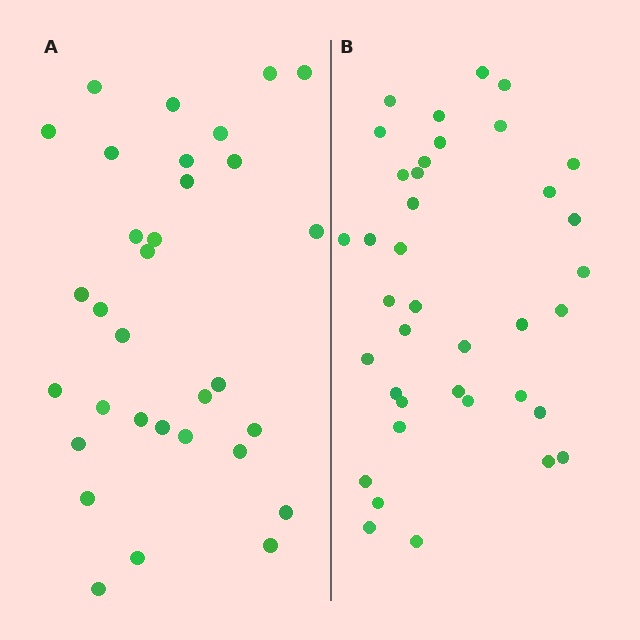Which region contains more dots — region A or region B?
Region B (the right region) has more dots.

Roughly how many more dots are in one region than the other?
Region B has about 6 more dots than region A.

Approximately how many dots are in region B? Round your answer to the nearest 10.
About 40 dots. (The exact count is 38, which rounds to 40.)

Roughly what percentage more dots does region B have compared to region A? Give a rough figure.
About 20% more.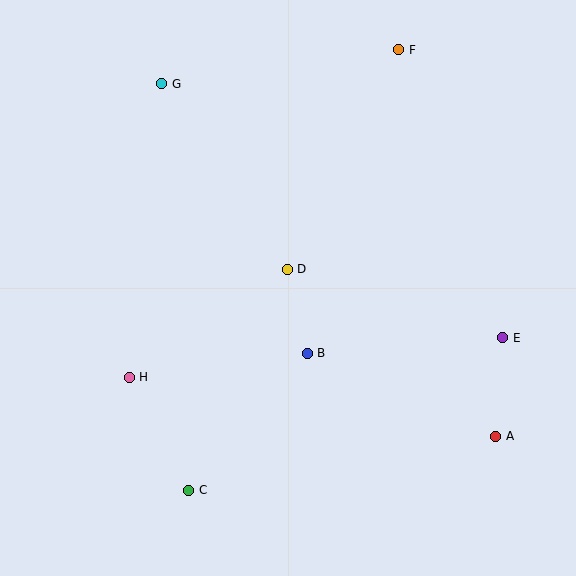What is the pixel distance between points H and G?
The distance between H and G is 295 pixels.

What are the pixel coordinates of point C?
Point C is at (188, 490).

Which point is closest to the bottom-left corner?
Point C is closest to the bottom-left corner.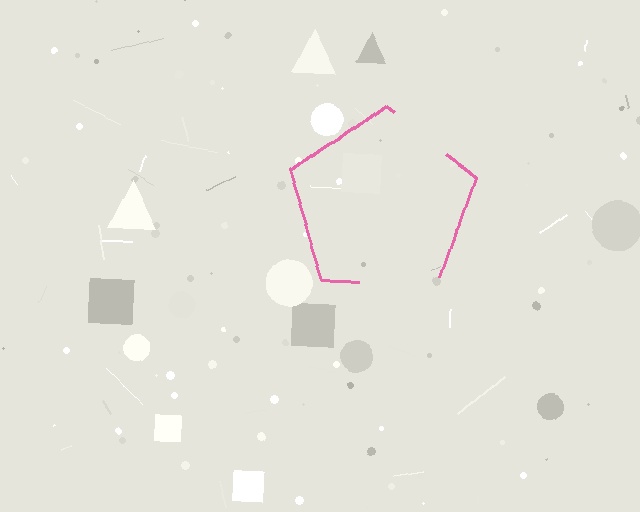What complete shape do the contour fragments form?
The contour fragments form a pentagon.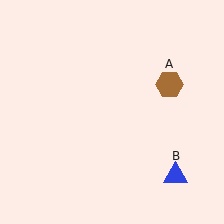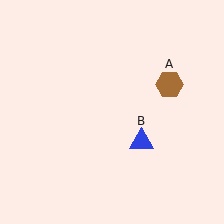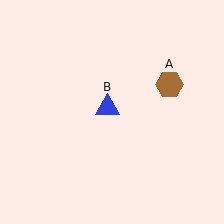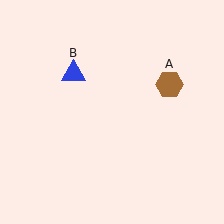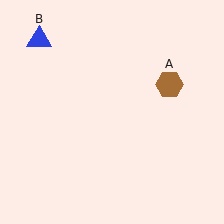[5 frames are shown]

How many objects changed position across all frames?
1 object changed position: blue triangle (object B).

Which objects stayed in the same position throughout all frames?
Brown hexagon (object A) remained stationary.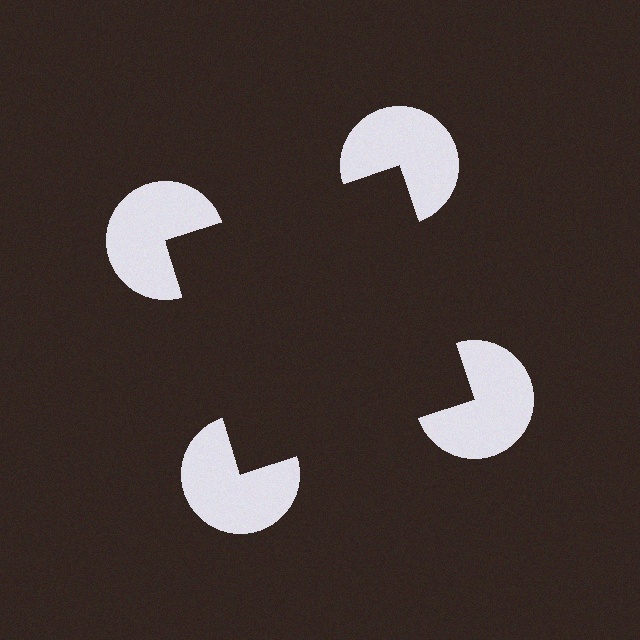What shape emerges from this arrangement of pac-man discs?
An illusory square — its edges are inferred from the aligned wedge cuts in the pac-man discs, not physically drawn.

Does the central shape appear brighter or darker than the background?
It typically appears slightly darker than the background, even though no actual brightness change is drawn.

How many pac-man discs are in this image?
There are 4 — one at each vertex of the illusory square.